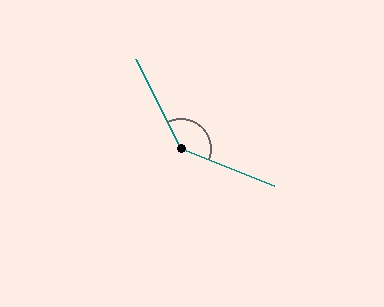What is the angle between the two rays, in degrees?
Approximately 138 degrees.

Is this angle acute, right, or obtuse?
It is obtuse.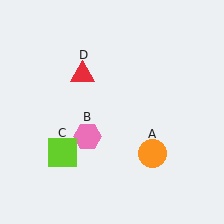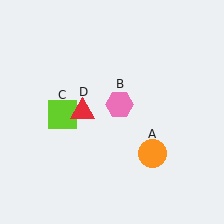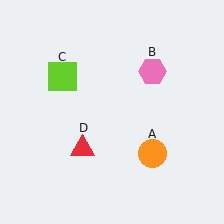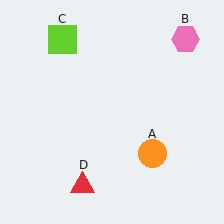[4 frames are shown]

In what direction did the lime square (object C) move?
The lime square (object C) moved up.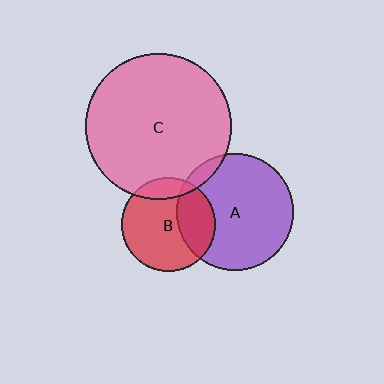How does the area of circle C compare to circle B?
Approximately 2.4 times.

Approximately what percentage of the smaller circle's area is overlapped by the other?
Approximately 30%.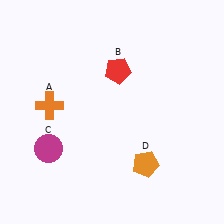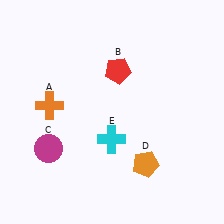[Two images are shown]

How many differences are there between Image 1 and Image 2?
There is 1 difference between the two images.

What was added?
A cyan cross (E) was added in Image 2.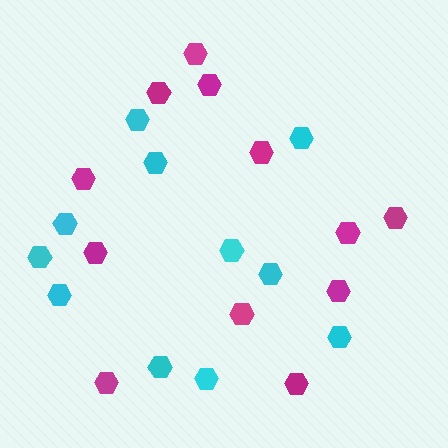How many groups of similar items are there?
There are 2 groups: one group of magenta hexagons (12) and one group of cyan hexagons (11).